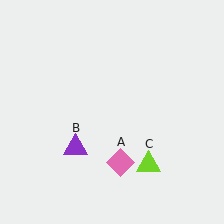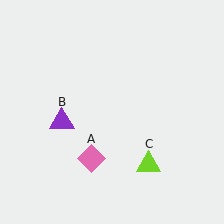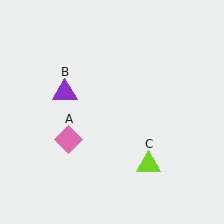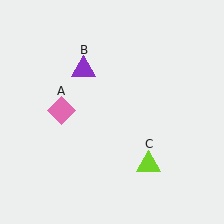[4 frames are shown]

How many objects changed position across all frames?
2 objects changed position: pink diamond (object A), purple triangle (object B).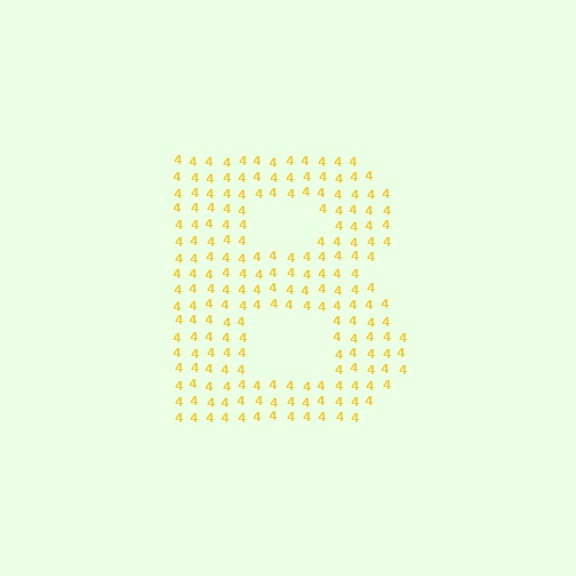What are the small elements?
The small elements are digit 4's.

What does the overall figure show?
The overall figure shows the letter B.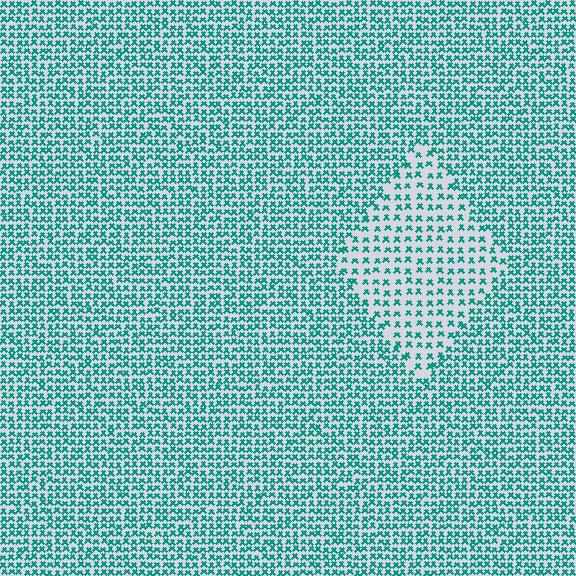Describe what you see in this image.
The image contains small teal elements arranged at two different densities. A diamond-shaped region is visible where the elements are less densely packed than the surrounding area.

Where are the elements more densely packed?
The elements are more densely packed outside the diamond boundary.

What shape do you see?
I see a diamond.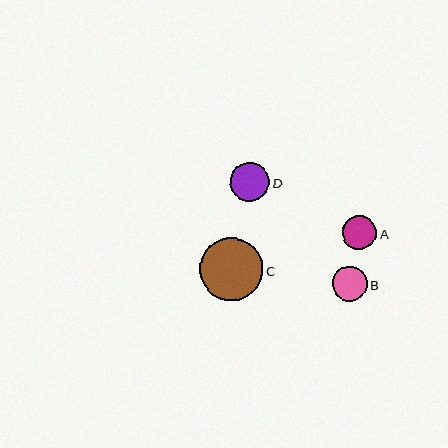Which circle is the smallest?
Circle A is the smallest with a size of approximately 34 pixels.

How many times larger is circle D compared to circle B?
Circle D is approximately 1.1 times the size of circle B.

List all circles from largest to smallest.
From largest to smallest: C, D, B, A.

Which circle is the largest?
Circle C is the largest with a size of approximately 63 pixels.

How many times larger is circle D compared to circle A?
Circle D is approximately 1.1 times the size of circle A.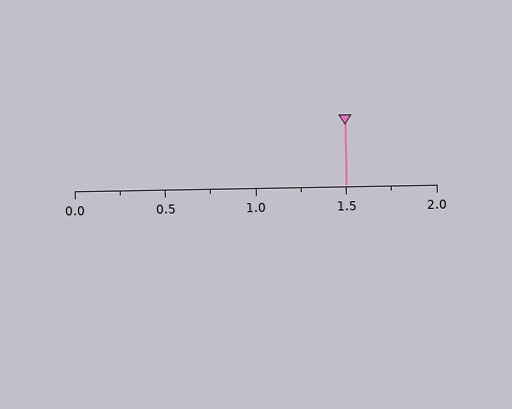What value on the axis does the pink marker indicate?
The marker indicates approximately 1.5.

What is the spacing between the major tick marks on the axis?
The major ticks are spaced 0.5 apart.